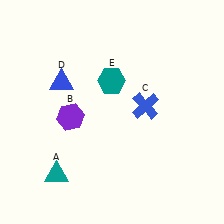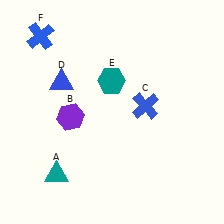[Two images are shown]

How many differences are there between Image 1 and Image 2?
There is 1 difference between the two images.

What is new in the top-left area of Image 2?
A blue cross (F) was added in the top-left area of Image 2.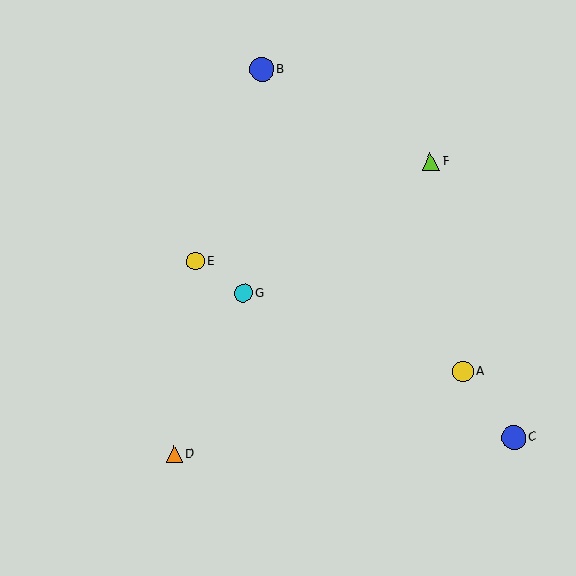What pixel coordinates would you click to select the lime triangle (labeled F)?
Click at (431, 162) to select the lime triangle F.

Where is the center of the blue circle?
The center of the blue circle is at (262, 70).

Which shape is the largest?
The blue circle (labeled B) is the largest.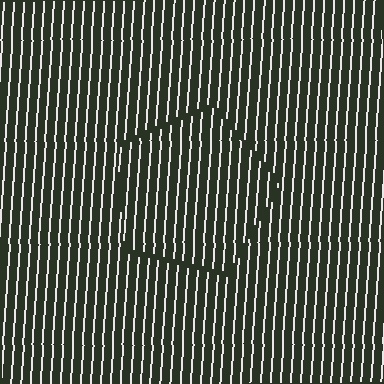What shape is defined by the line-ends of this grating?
An illusory pentagon. The interior of the shape contains the same grating, shifted by half a period — the contour is defined by the phase discontinuity where line-ends from the inner and outer gratings abut.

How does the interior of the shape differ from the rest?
The interior of the shape contains the same grating, shifted by half a period — the contour is defined by the phase discontinuity where line-ends from the inner and outer gratings abut.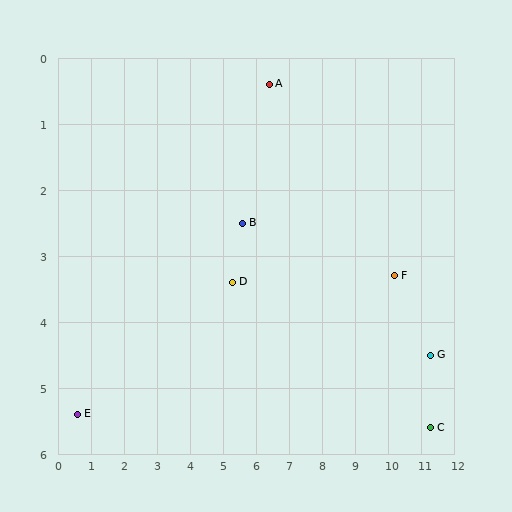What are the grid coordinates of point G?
Point G is at approximately (11.3, 4.5).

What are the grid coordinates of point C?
Point C is at approximately (11.3, 5.6).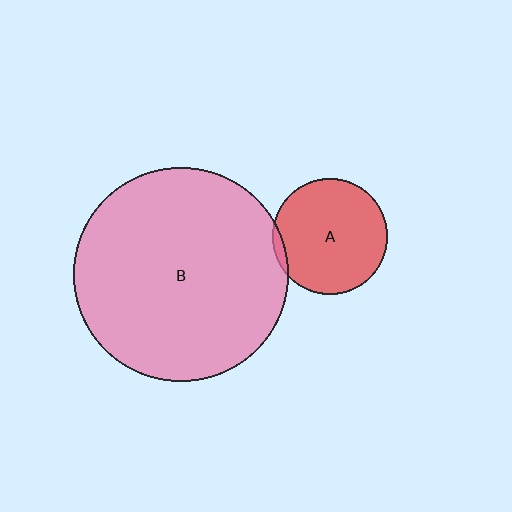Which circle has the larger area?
Circle B (pink).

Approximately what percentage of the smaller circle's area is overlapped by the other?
Approximately 5%.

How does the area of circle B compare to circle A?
Approximately 3.5 times.